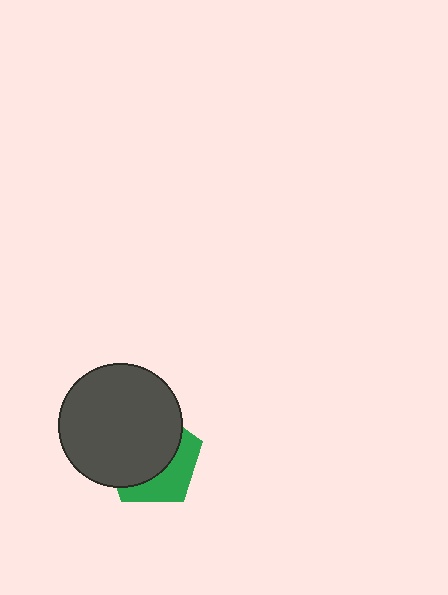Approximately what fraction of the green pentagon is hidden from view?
Roughly 63% of the green pentagon is hidden behind the dark gray circle.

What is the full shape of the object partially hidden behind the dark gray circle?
The partially hidden object is a green pentagon.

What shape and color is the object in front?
The object in front is a dark gray circle.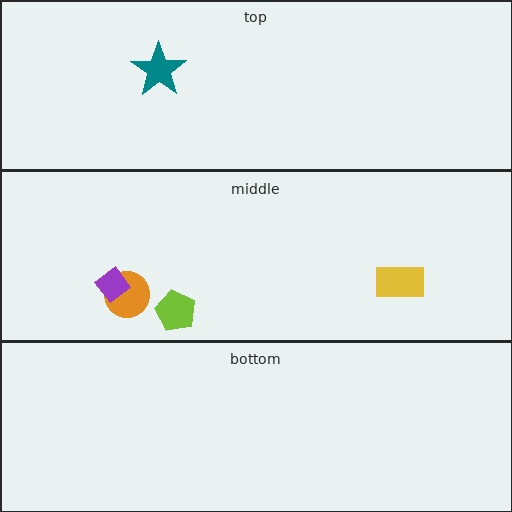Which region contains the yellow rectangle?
The middle region.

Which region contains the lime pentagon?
The middle region.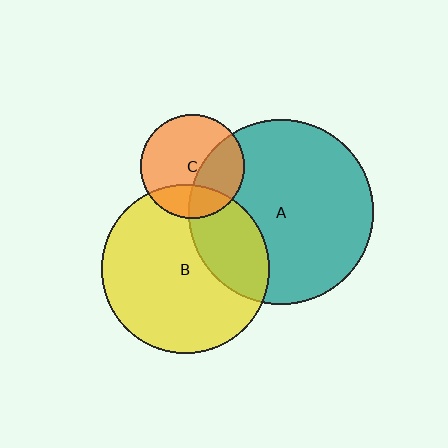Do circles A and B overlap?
Yes.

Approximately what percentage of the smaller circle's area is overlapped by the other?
Approximately 30%.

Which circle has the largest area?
Circle A (teal).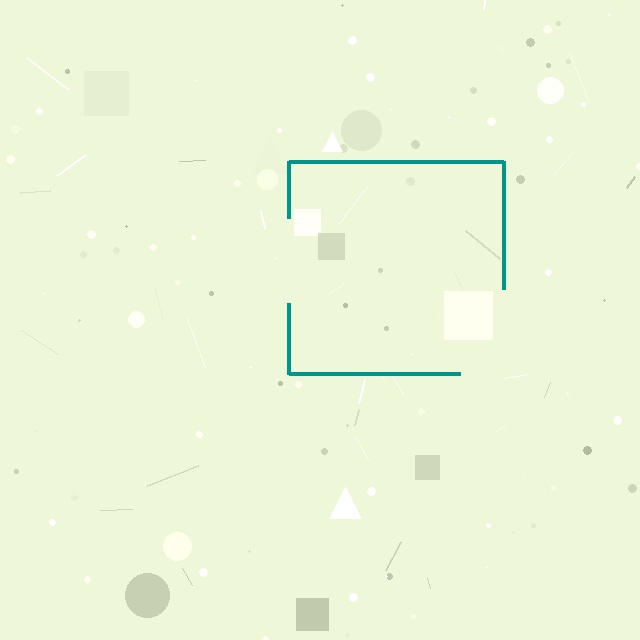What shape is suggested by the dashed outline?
The dashed outline suggests a square.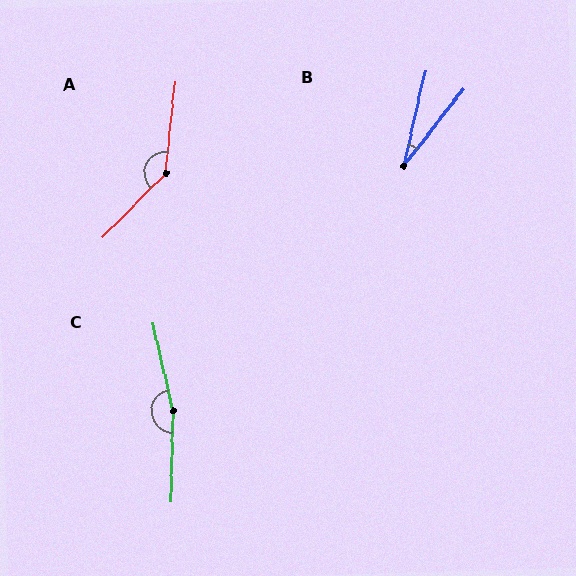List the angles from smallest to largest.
B (25°), A (142°), C (166°).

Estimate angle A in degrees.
Approximately 142 degrees.